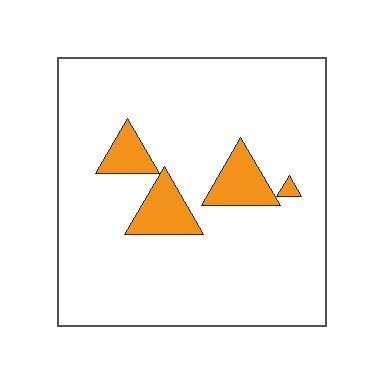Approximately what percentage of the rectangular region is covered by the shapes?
Approximately 10%.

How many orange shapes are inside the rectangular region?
4.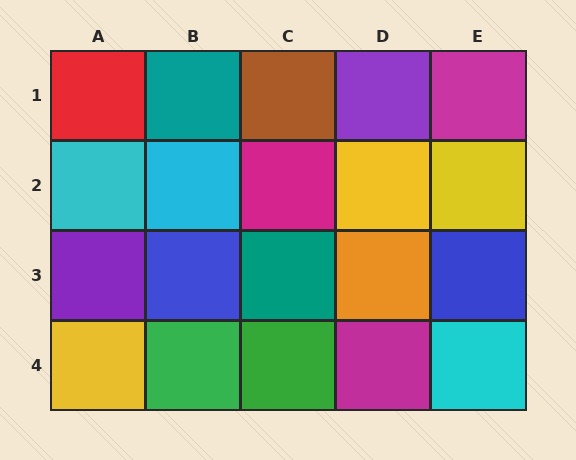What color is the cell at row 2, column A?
Cyan.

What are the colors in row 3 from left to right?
Purple, blue, teal, orange, blue.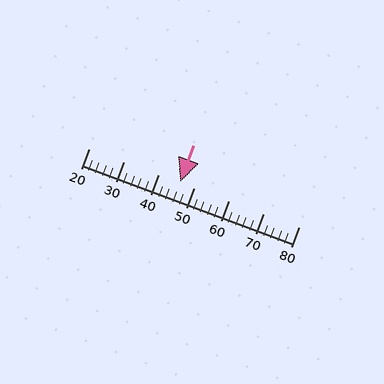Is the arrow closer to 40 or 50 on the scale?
The arrow is closer to 50.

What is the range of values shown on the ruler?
The ruler shows values from 20 to 80.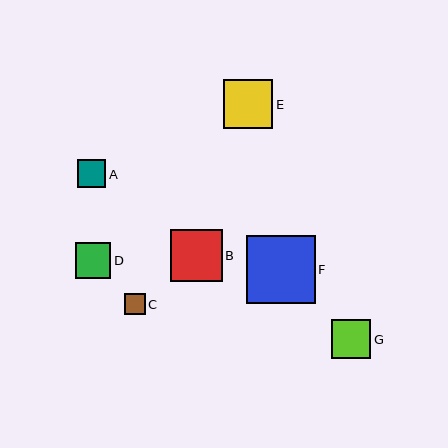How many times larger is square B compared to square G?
Square B is approximately 1.3 times the size of square G.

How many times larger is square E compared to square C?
Square E is approximately 2.3 times the size of square C.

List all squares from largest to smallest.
From largest to smallest: F, B, E, G, D, A, C.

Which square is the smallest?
Square C is the smallest with a size of approximately 21 pixels.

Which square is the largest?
Square F is the largest with a size of approximately 68 pixels.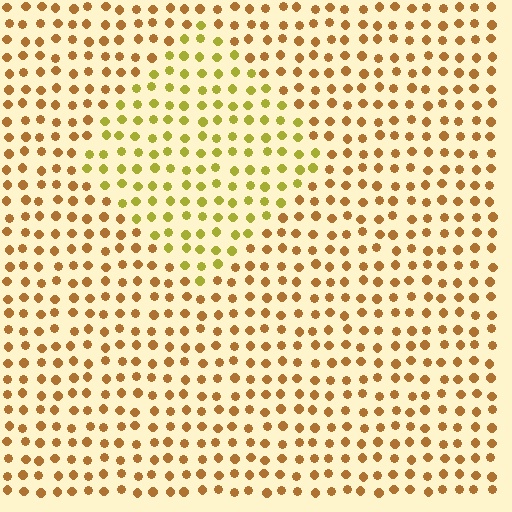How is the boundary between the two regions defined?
The boundary is defined purely by a slight shift in hue (about 33 degrees). Spacing, size, and orientation are identical on both sides.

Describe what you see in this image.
The image is filled with small brown elements in a uniform arrangement. A diamond-shaped region is visible where the elements are tinted to a slightly different hue, forming a subtle color boundary.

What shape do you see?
I see a diamond.